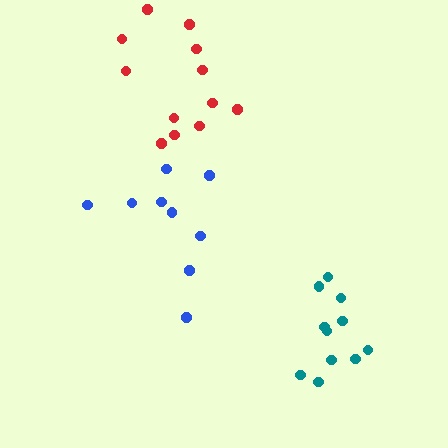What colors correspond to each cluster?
The clusters are colored: teal, blue, red.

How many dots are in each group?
Group 1: 11 dots, Group 2: 9 dots, Group 3: 12 dots (32 total).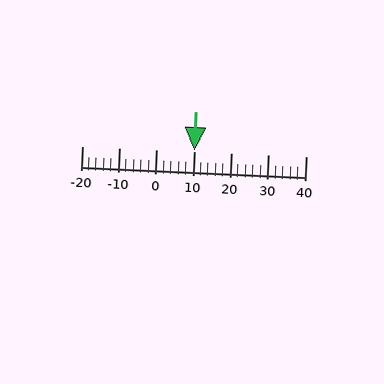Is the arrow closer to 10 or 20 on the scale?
The arrow is closer to 10.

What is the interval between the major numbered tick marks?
The major tick marks are spaced 10 units apart.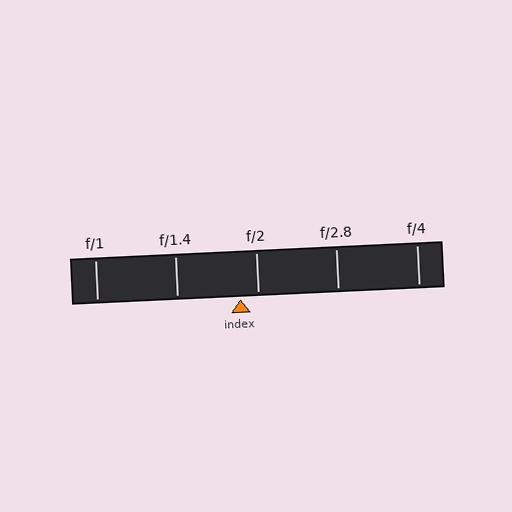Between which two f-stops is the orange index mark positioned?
The index mark is between f/1.4 and f/2.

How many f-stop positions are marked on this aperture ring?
There are 5 f-stop positions marked.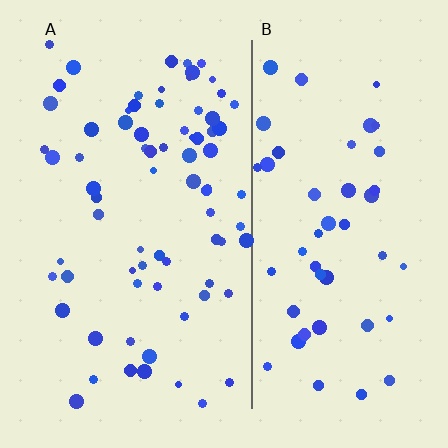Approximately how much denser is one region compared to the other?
Approximately 1.5× — region A over region B.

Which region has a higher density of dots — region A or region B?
A (the left).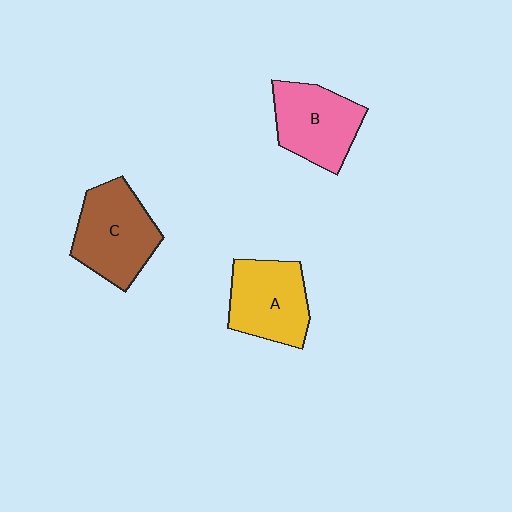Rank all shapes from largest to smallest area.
From largest to smallest: C (brown), A (yellow), B (pink).